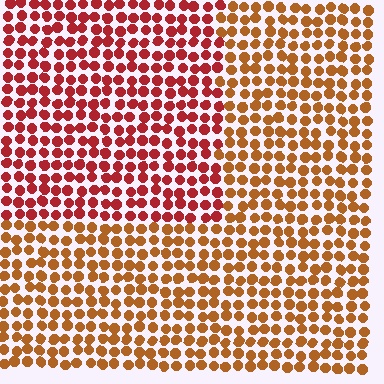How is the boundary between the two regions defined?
The boundary is defined purely by a slight shift in hue (about 33 degrees). Spacing, size, and orientation are identical on both sides.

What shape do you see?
I see a rectangle.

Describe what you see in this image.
The image is filled with small brown elements in a uniform arrangement. A rectangle-shaped region is visible where the elements are tinted to a slightly different hue, forming a subtle color boundary.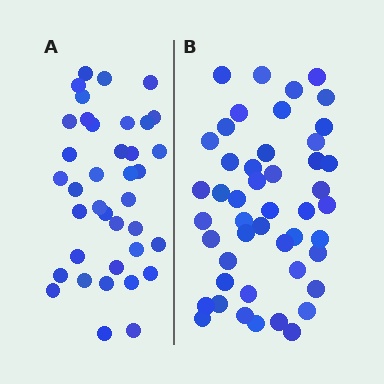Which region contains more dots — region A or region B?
Region B (the right region) has more dots.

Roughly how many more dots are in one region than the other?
Region B has roughly 8 or so more dots than region A.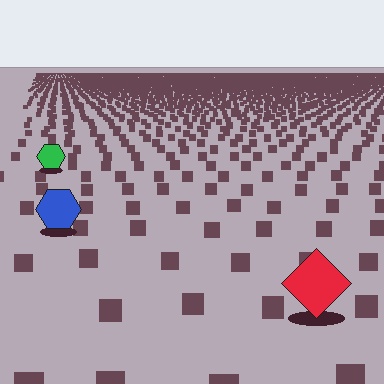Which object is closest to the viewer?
The red diamond is closest. The texture marks near it are larger and more spread out.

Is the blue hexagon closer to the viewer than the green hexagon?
Yes. The blue hexagon is closer — you can tell from the texture gradient: the ground texture is coarser near it.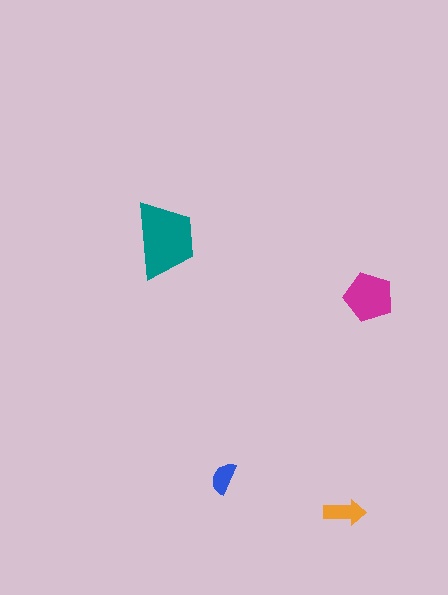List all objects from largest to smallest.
The teal trapezoid, the magenta pentagon, the orange arrow, the blue semicircle.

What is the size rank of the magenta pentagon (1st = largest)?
2nd.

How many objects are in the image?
There are 4 objects in the image.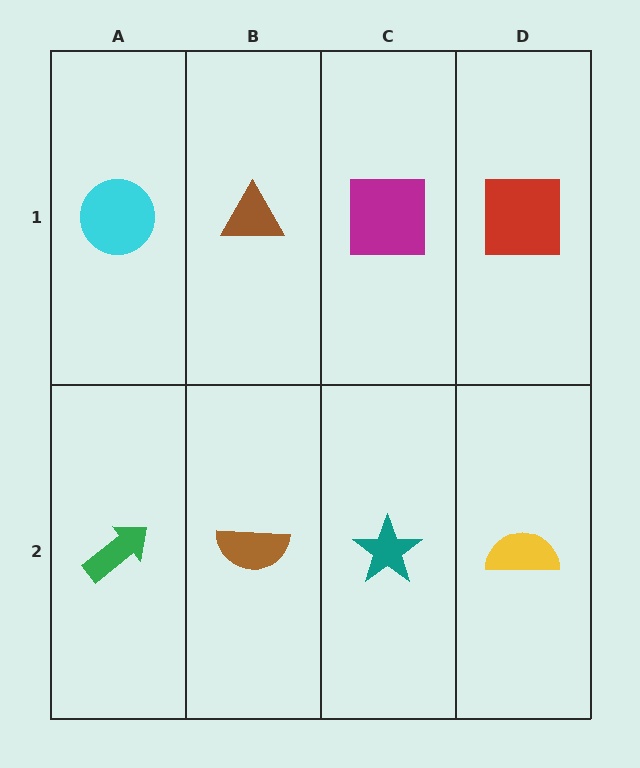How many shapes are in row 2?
4 shapes.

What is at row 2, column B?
A brown semicircle.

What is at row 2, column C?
A teal star.